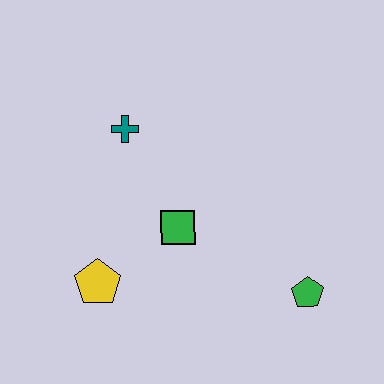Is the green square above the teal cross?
No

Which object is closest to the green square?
The yellow pentagon is closest to the green square.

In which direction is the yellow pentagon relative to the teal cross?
The yellow pentagon is below the teal cross.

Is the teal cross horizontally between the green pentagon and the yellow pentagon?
Yes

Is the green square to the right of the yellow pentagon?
Yes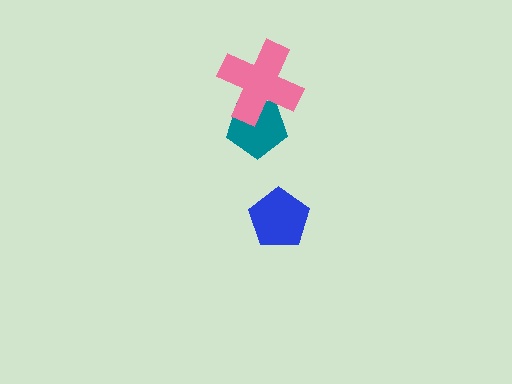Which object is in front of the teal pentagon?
The pink cross is in front of the teal pentagon.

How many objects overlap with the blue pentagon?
0 objects overlap with the blue pentagon.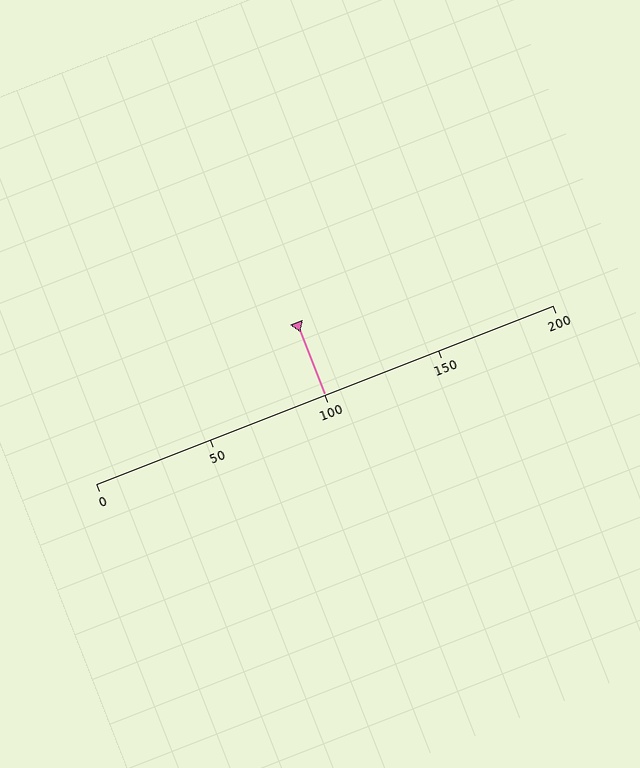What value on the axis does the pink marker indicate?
The marker indicates approximately 100.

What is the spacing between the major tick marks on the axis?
The major ticks are spaced 50 apart.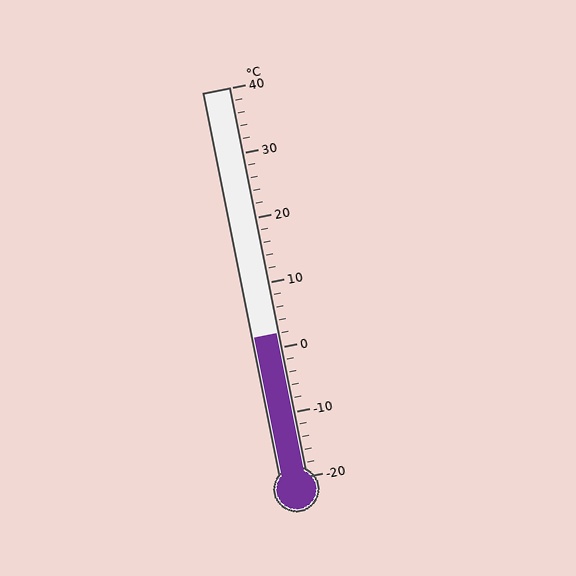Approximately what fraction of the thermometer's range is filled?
The thermometer is filled to approximately 35% of its range.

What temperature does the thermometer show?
The thermometer shows approximately 2°C.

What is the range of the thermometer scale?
The thermometer scale ranges from -20°C to 40°C.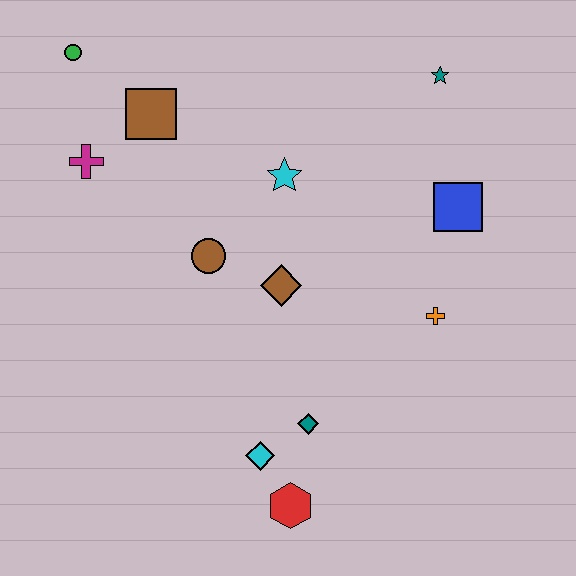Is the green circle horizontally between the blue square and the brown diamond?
No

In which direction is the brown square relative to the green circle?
The brown square is to the right of the green circle.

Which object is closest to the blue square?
The orange cross is closest to the blue square.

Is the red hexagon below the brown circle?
Yes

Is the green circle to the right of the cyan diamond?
No